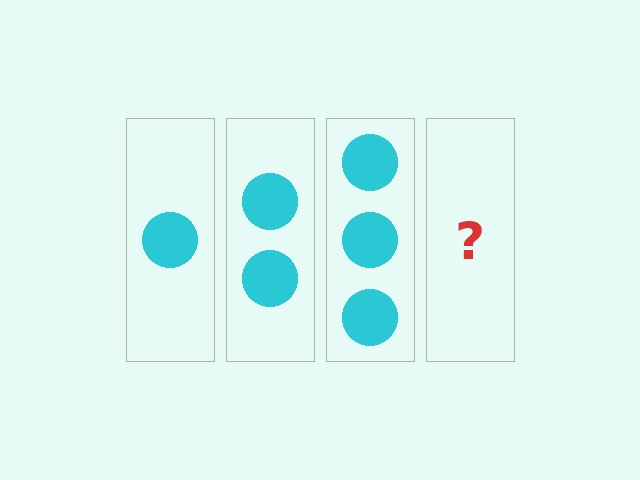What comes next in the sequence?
The next element should be 4 circles.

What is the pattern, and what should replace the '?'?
The pattern is that each step adds one more circle. The '?' should be 4 circles.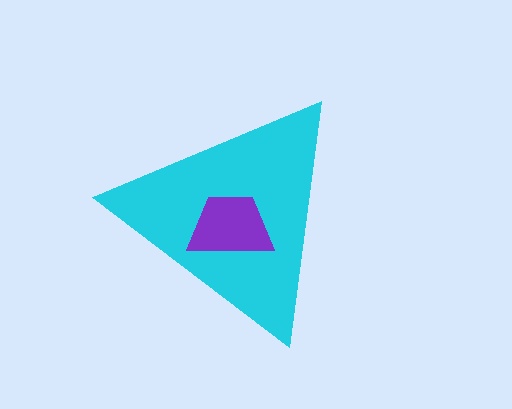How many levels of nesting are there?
2.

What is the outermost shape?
The cyan triangle.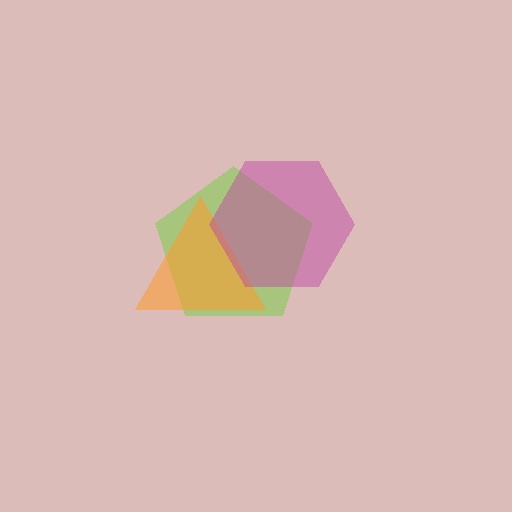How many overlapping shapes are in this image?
There are 3 overlapping shapes in the image.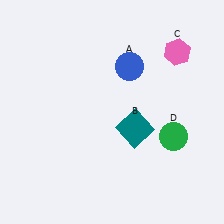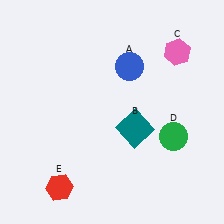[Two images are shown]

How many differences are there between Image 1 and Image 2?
There is 1 difference between the two images.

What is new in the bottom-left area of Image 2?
A red hexagon (E) was added in the bottom-left area of Image 2.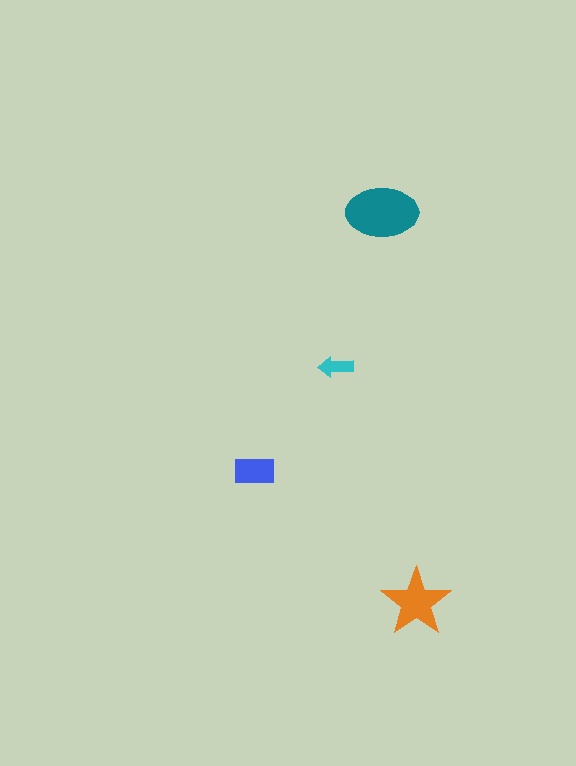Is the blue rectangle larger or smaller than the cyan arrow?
Larger.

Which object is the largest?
The teal ellipse.